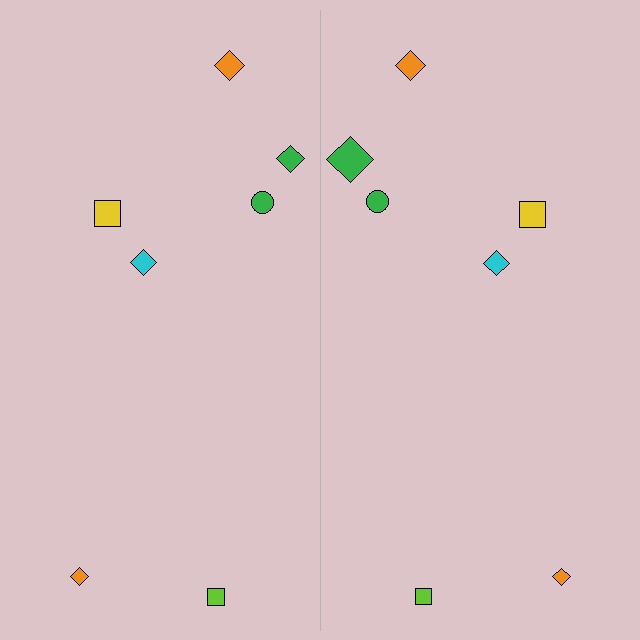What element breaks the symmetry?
The green diamond on the right side has a different size than its mirror counterpart.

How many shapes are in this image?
There are 14 shapes in this image.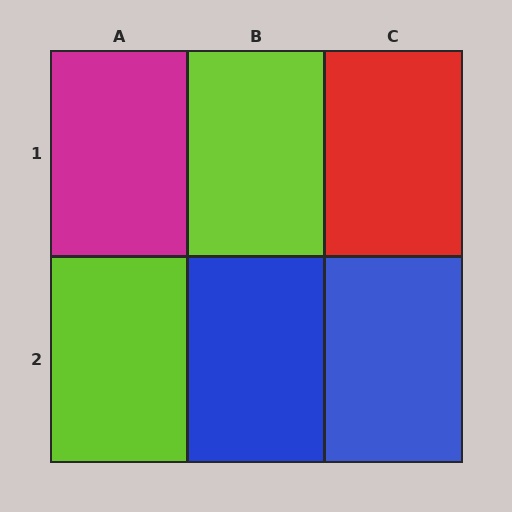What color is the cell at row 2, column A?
Lime.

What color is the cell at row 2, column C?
Blue.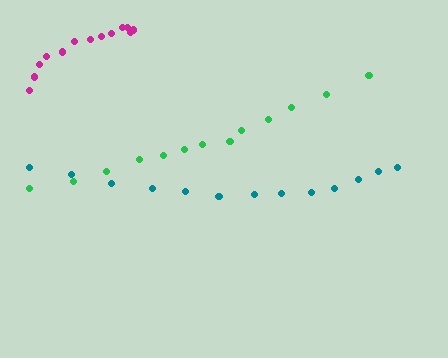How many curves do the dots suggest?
There are 3 distinct paths.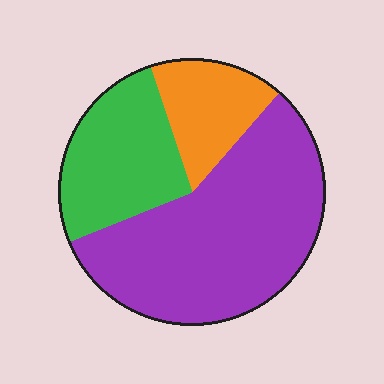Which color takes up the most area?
Purple, at roughly 55%.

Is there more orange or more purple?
Purple.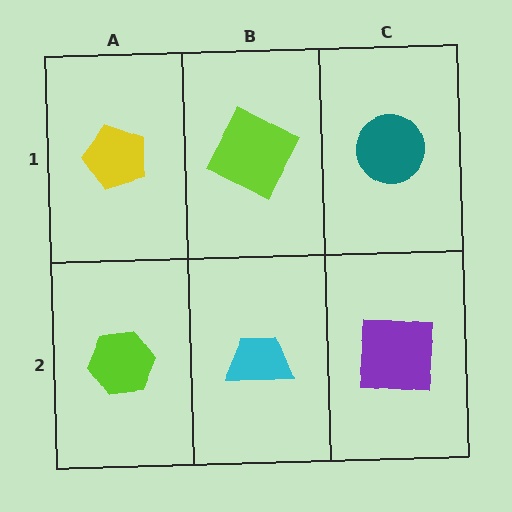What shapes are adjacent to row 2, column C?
A teal circle (row 1, column C), a cyan trapezoid (row 2, column B).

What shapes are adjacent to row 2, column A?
A yellow pentagon (row 1, column A), a cyan trapezoid (row 2, column B).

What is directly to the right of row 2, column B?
A purple square.